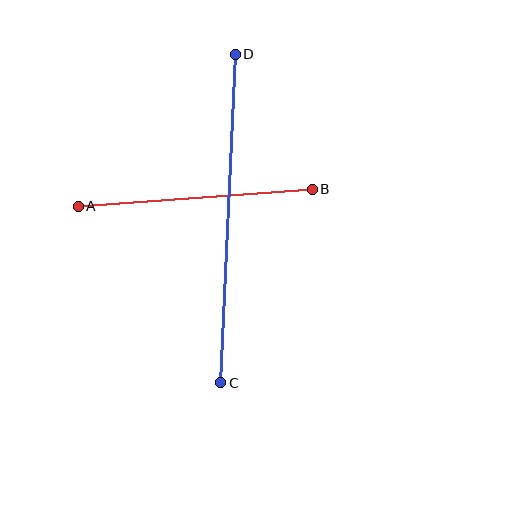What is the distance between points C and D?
The distance is approximately 329 pixels.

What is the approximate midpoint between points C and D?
The midpoint is at approximately (228, 219) pixels.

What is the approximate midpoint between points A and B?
The midpoint is at approximately (195, 198) pixels.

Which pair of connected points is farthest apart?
Points C and D are farthest apart.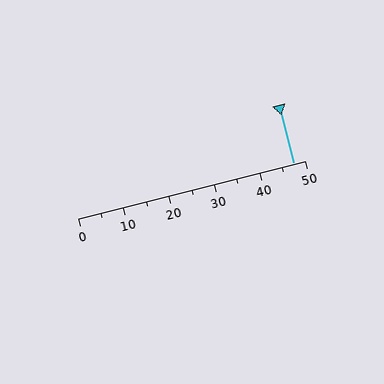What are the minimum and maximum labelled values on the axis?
The axis runs from 0 to 50.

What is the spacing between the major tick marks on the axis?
The major ticks are spaced 10 apart.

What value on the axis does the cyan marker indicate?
The marker indicates approximately 47.5.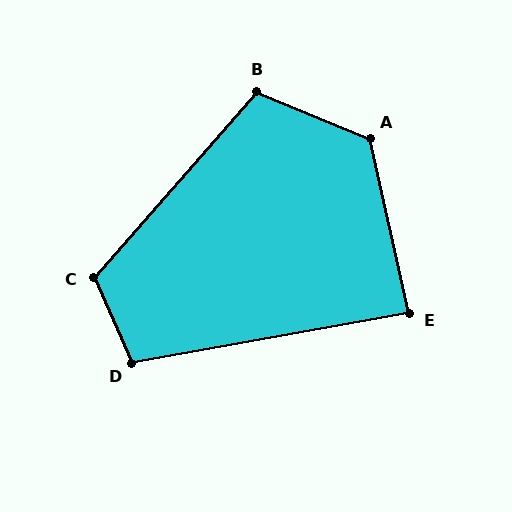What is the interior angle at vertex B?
Approximately 109 degrees (obtuse).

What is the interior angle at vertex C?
Approximately 114 degrees (obtuse).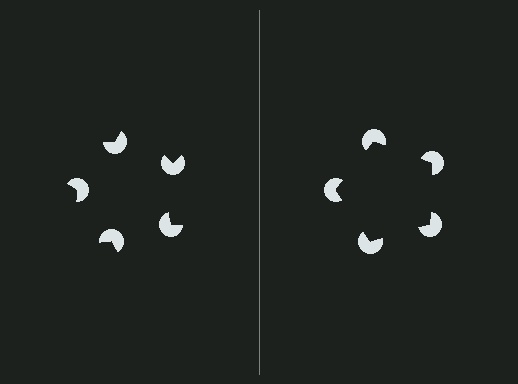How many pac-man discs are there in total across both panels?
10 — 5 on each side.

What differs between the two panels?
The pac-man discs are positioned identically on both sides; only the wedge orientations differ. On the right they align to a pentagon; on the left they are misaligned.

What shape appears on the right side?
An illusory pentagon.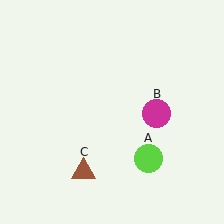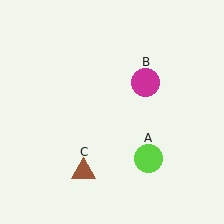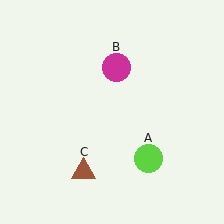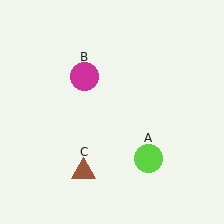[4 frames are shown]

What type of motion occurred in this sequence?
The magenta circle (object B) rotated counterclockwise around the center of the scene.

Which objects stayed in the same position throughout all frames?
Lime circle (object A) and brown triangle (object C) remained stationary.